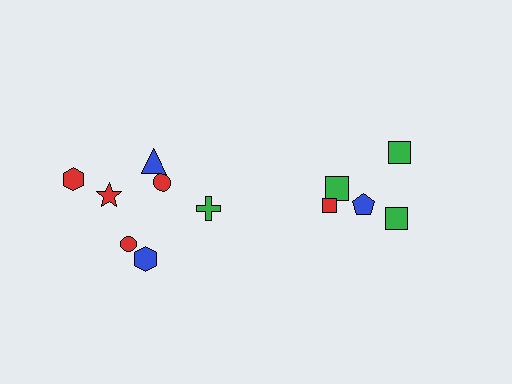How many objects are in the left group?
There are 7 objects.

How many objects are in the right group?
There are 5 objects.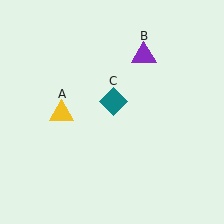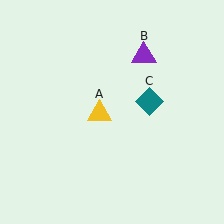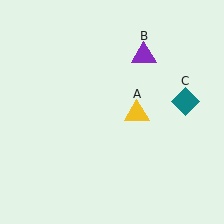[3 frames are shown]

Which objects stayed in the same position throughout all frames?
Purple triangle (object B) remained stationary.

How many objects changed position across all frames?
2 objects changed position: yellow triangle (object A), teal diamond (object C).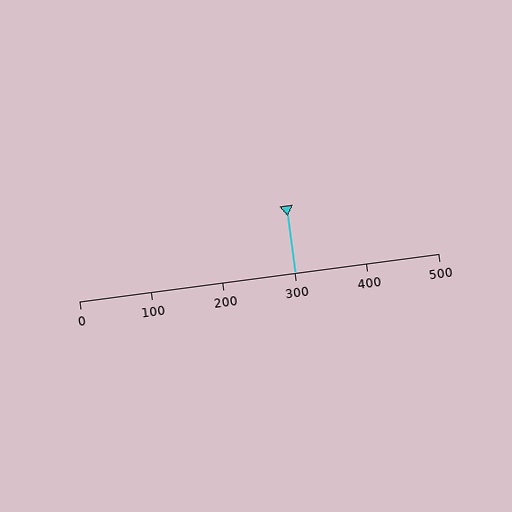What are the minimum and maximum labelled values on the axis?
The axis runs from 0 to 500.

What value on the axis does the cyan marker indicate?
The marker indicates approximately 300.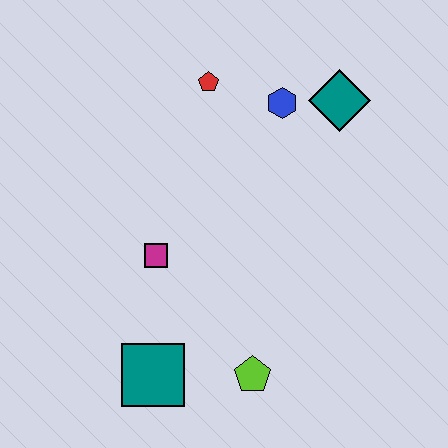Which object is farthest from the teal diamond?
The teal square is farthest from the teal diamond.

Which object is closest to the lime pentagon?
The teal square is closest to the lime pentagon.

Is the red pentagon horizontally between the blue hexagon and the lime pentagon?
No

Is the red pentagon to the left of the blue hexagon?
Yes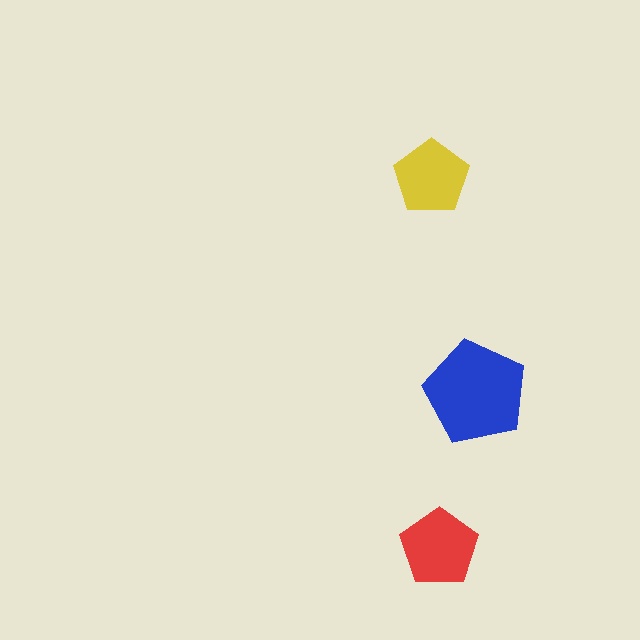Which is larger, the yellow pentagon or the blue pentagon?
The blue one.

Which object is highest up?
The yellow pentagon is topmost.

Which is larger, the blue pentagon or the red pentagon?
The blue one.